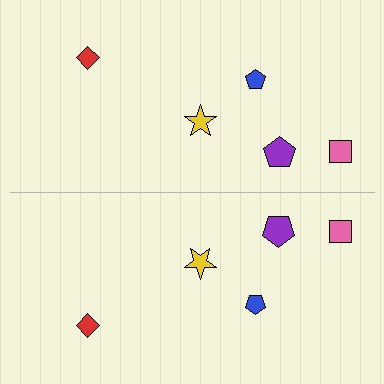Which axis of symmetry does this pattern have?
The pattern has a horizontal axis of symmetry running through the center of the image.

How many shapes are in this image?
There are 10 shapes in this image.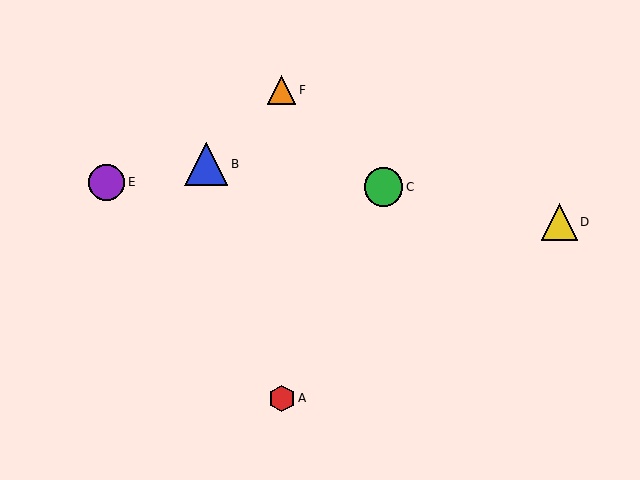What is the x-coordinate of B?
Object B is at x≈206.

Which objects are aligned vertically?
Objects A, F are aligned vertically.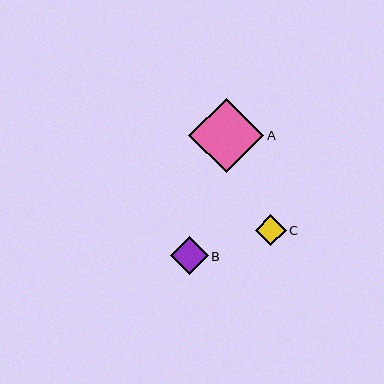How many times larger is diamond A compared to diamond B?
Diamond A is approximately 2.0 times the size of diamond B.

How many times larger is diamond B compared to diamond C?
Diamond B is approximately 1.2 times the size of diamond C.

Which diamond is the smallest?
Diamond C is the smallest with a size of approximately 31 pixels.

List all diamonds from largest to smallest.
From largest to smallest: A, B, C.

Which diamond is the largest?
Diamond A is the largest with a size of approximately 75 pixels.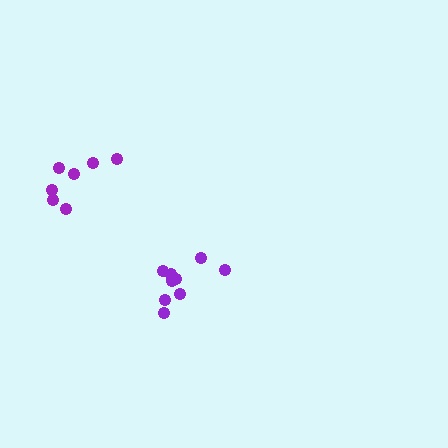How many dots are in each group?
Group 1: 9 dots, Group 2: 7 dots (16 total).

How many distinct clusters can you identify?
There are 2 distinct clusters.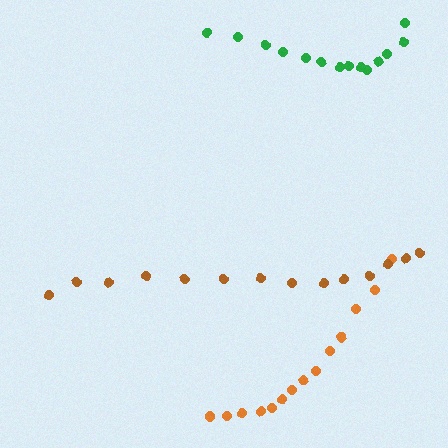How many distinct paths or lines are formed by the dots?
There are 3 distinct paths.